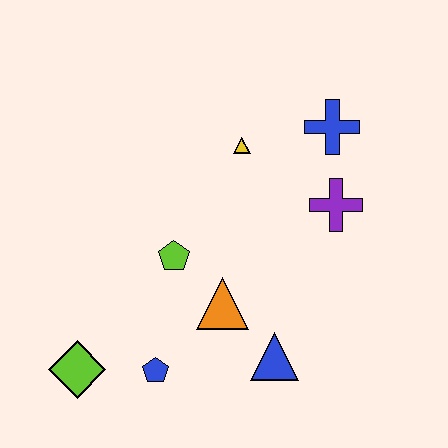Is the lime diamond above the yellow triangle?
No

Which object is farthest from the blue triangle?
The blue cross is farthest from the blue triangle.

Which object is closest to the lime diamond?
The blue pentagon is closest to the lime diamond.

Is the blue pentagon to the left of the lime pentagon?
Yes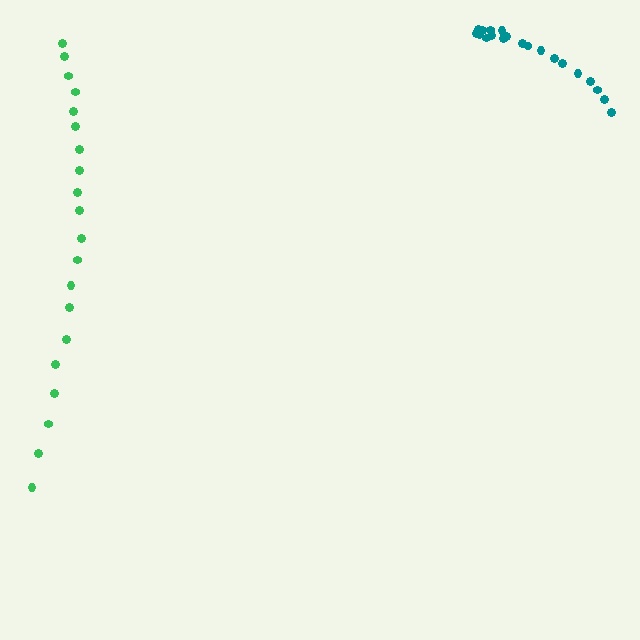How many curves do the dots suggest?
There are 2 distinct paths.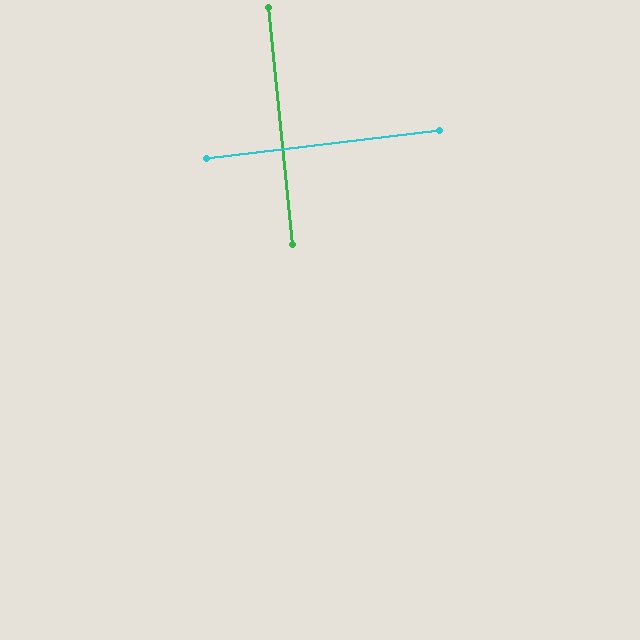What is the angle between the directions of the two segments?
Approximately 89 degrees.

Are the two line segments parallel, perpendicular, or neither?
Perpendicular — they meet at approximately 89°.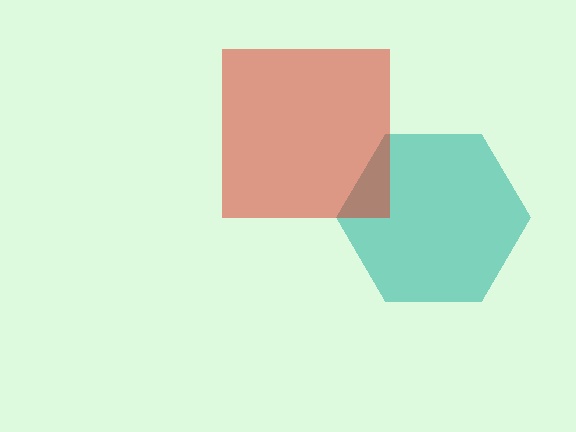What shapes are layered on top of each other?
The layered shapes are: a teal hexagon, a red square.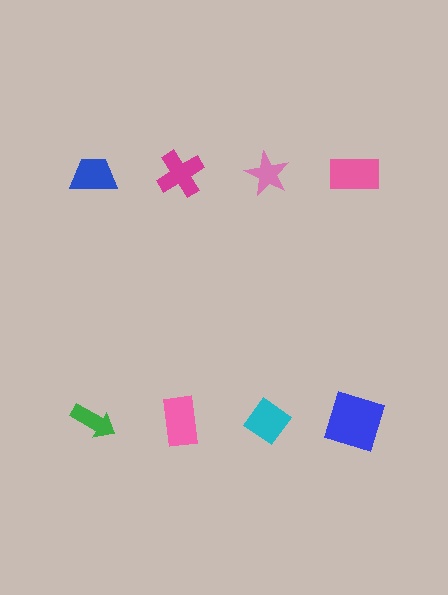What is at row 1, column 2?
A magenta cross.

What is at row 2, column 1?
A green arrow.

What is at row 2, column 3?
A cyan diamond.